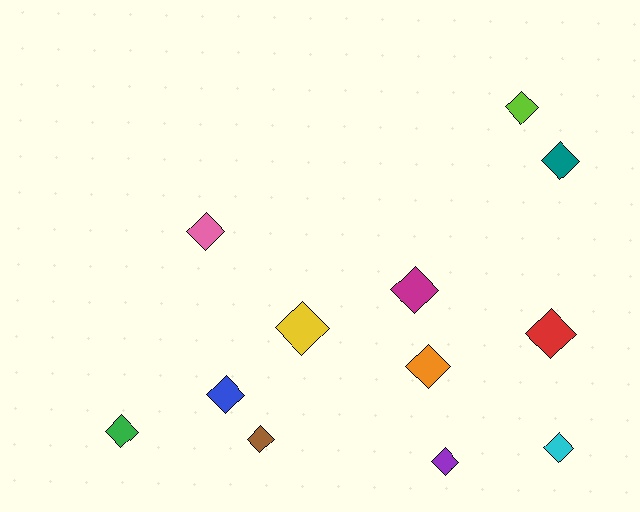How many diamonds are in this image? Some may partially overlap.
There are 12 diamonds.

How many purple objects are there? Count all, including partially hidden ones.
There is 1 purple object.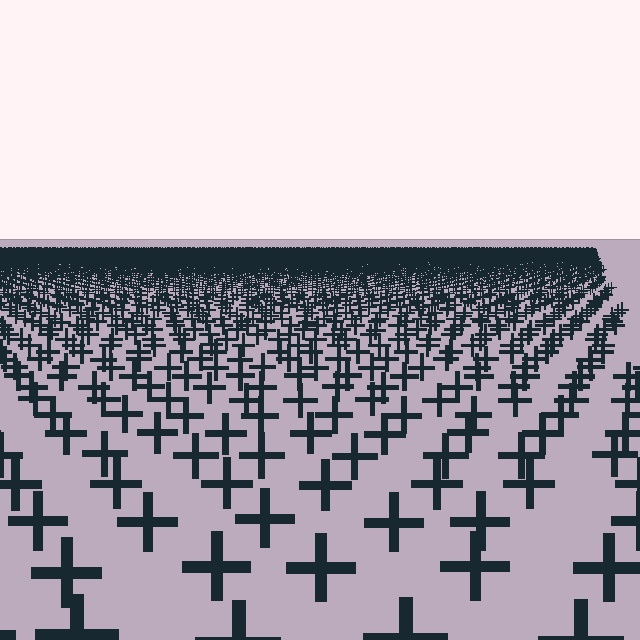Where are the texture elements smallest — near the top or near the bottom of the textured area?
Near the top.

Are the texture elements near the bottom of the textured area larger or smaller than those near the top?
Larger. Near the bottom, elements are closer to the viewer and appear at a bigger on-screen size.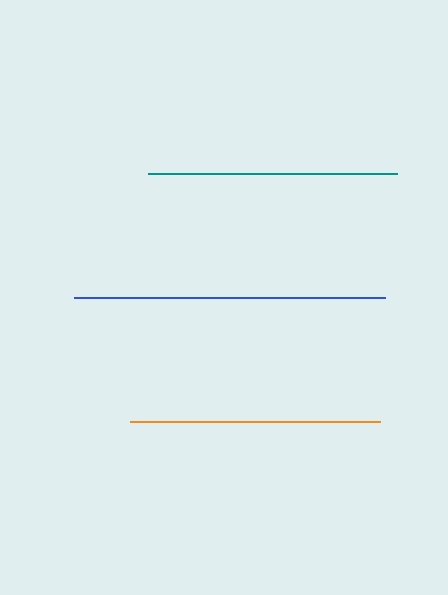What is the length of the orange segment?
The orange segment is approximately 250 pixels long.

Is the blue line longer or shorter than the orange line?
The blue line is longer than the orange line.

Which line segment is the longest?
The blue line is the longest at approximately 311 pixels.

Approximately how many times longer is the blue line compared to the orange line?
The blue line is approximately 1.2 times the length of the orange line.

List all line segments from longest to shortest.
From longest to shortest: blue, orange, teal.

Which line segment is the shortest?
The teal line is the shortest at approximately 249 pixels.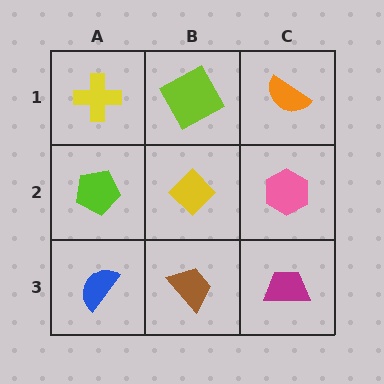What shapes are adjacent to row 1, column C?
A pink hexagon (row 2, column C), a lime square (row 1, column B).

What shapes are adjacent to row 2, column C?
An orange semicircle (row 1, column C), a magenta trapezoid (row 3, column C), a yellow diamond (row 2, column B).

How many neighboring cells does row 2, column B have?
4.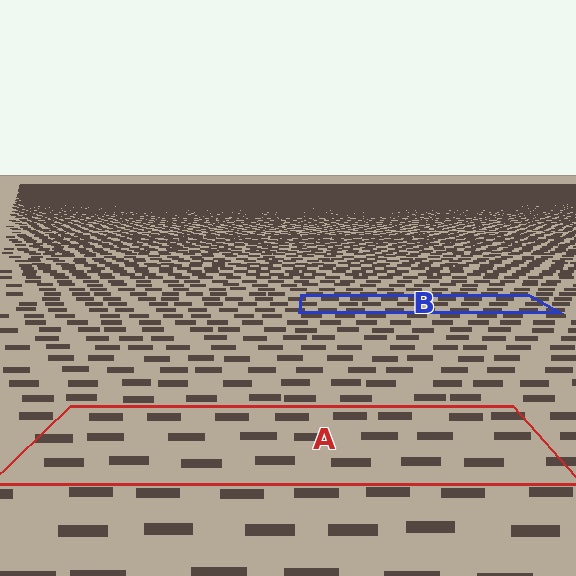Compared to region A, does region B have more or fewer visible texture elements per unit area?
Region B has more texture elements per unit area — they are packed more densely because it is farther away.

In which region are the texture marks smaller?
The texture marks are smaller in region B, because it is farther away.